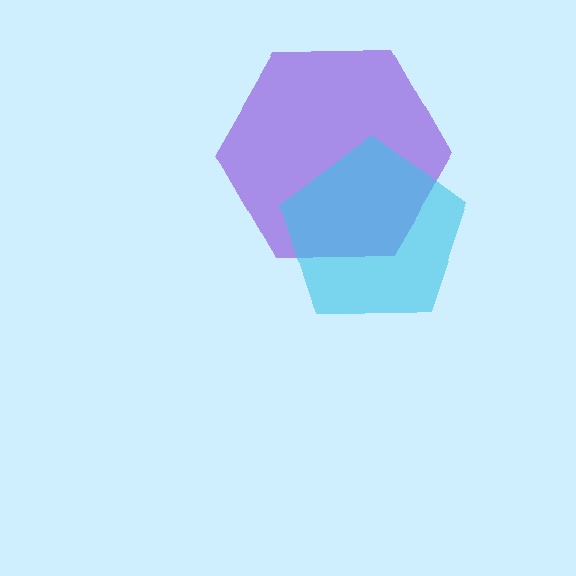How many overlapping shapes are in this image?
There are 2 overlapping shapes in the image.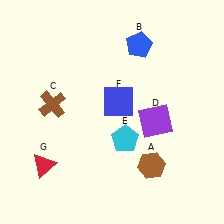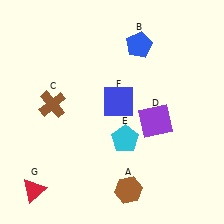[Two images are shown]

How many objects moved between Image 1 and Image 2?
2 objects moved between the two images.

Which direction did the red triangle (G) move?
The red triangle (G) moved down.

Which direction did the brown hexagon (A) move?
The brown hexagon (A) moved down.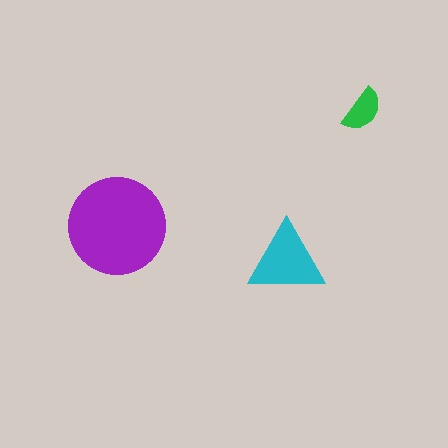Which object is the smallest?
The green semicircle.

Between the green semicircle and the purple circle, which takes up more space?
The purple circle.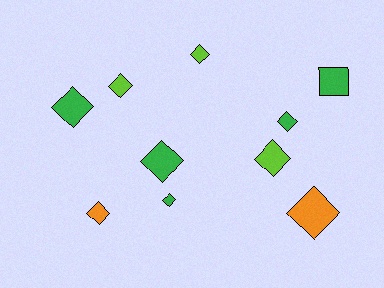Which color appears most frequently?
Green, with 5 objects.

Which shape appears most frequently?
Diamond, with 9 objects.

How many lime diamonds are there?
There are 3 lime diamonds.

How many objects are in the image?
There are 10 objects.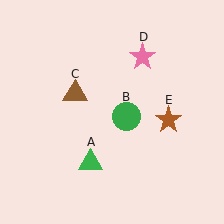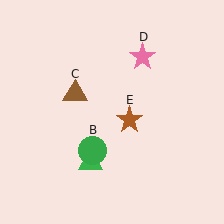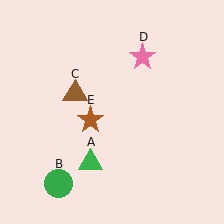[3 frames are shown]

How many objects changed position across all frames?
2 objects changed position: green circle (object B), brown star (object E).